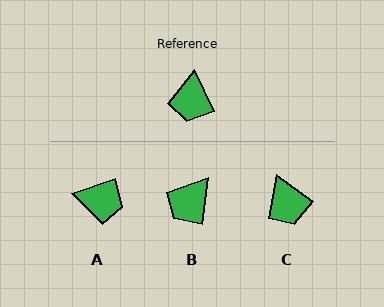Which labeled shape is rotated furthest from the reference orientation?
A, about 84 degrees away.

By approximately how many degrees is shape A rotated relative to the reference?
Approximately 84 degrees counter-clockwise.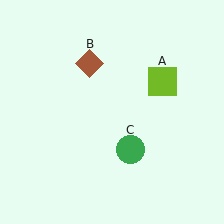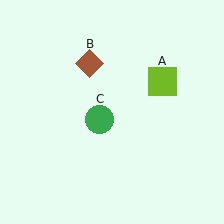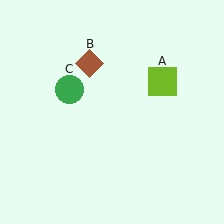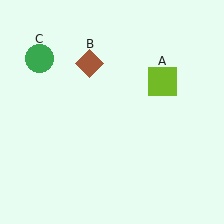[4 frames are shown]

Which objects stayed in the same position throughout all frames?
Lime square (object A) and brown diamond (object B) remained stationary.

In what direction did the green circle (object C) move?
The green circle (object C) moved up and to the left.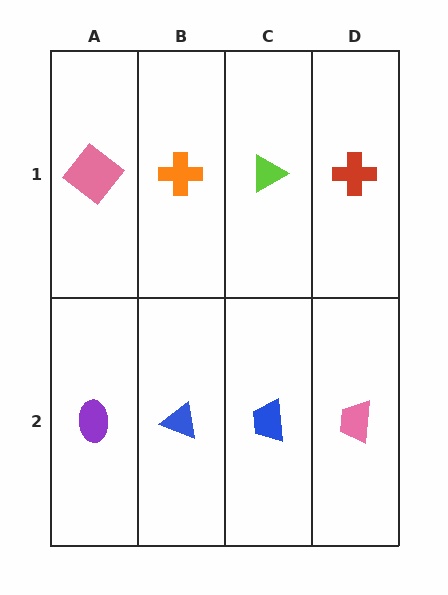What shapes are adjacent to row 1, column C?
A blue trapezoid (row 2, column C), an orange cross (row 1, column B), a red cross (row 1, column D).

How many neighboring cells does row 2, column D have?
2.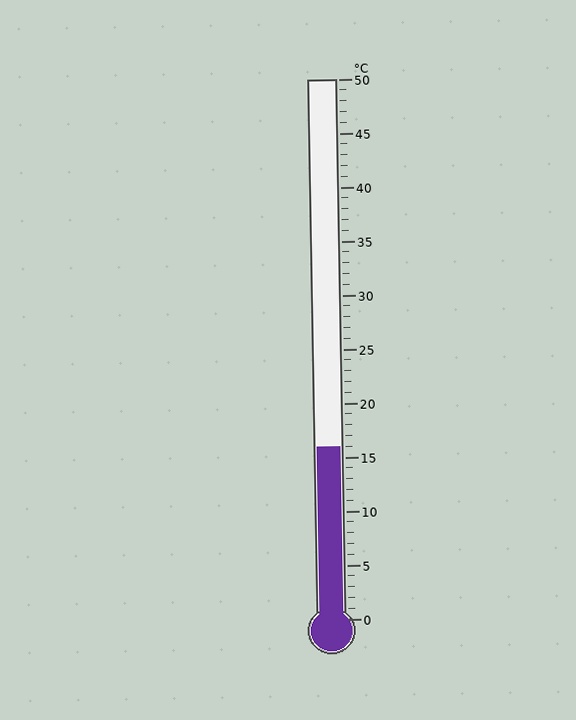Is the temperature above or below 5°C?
The temperature is above 5°C.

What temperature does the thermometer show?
The thermometer shows approximately 16°C.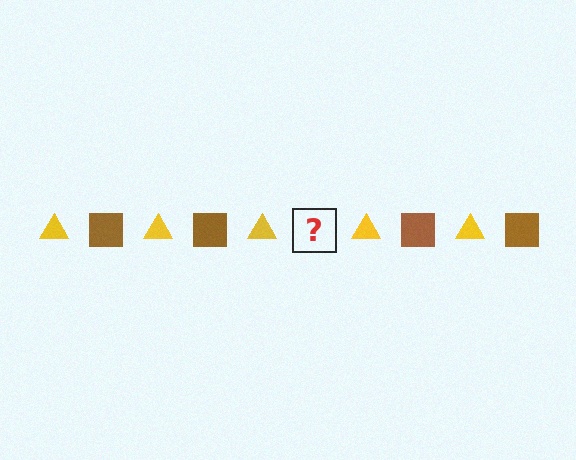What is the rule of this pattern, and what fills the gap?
The rule is that the pattern alternates between yellow triangle and brown square. The gap should be filled with a brown square.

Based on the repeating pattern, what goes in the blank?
The blank should be a brown square.